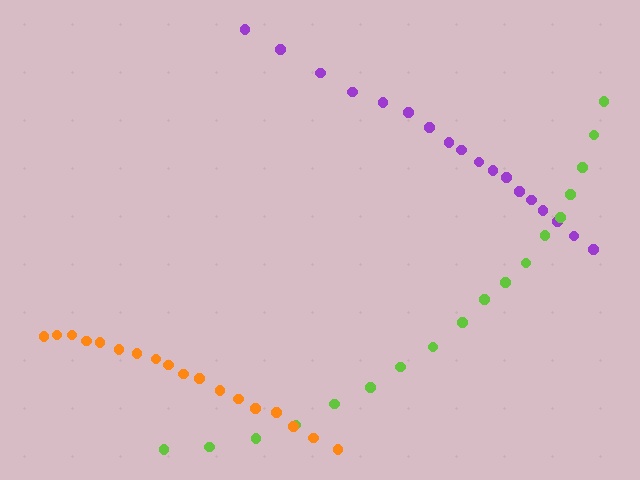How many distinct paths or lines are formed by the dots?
There are 3 distinct paths.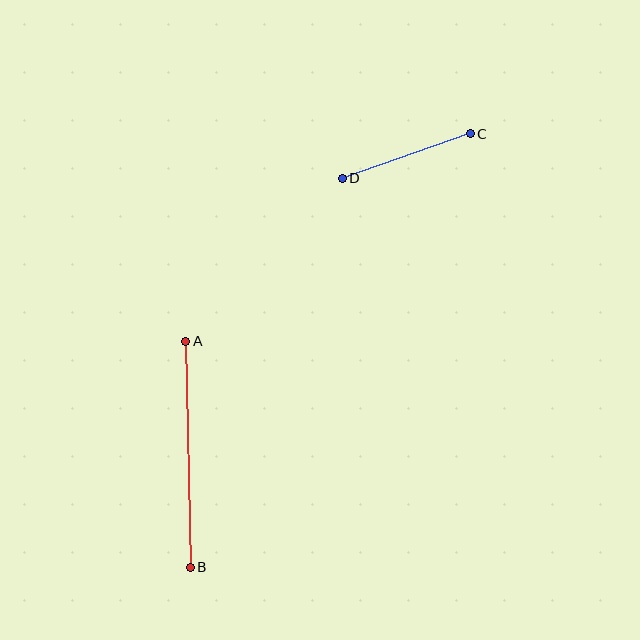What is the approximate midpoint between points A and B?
The midpoint is at approximately (188, 454) pixels.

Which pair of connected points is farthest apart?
Points A and B are farthest apart.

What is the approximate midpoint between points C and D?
The midpoint is at approximately (406, 156) pixels.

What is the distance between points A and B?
The distance is approximately 226 pixels.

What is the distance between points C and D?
The distance is approximately 135 pixels.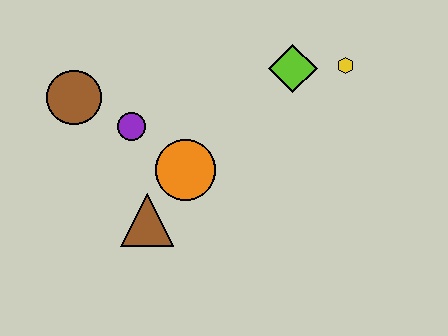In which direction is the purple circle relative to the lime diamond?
The purple circle is to the left of the lime diamond.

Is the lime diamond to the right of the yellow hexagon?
No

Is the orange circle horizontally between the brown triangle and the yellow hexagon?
Yes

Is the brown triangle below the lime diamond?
Yes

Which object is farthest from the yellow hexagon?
The brown circle is farthest from the yellow hexagon.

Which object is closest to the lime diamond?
The yellow hexagon is closest to the lime diamond.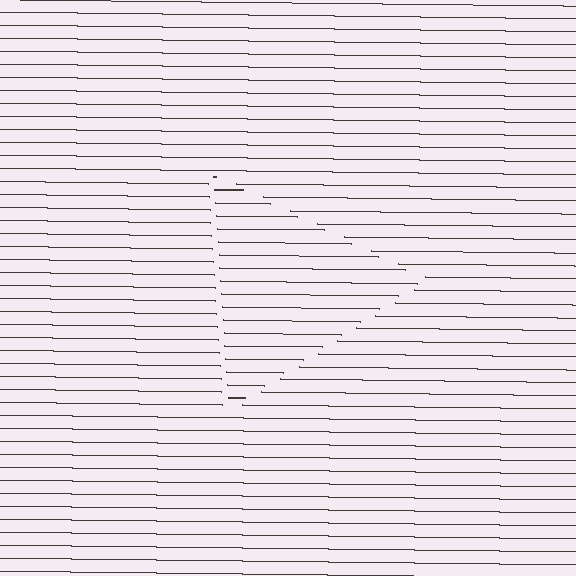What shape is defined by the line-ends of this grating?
An illusory triangle. The interior of the shape contains the same grating, shifted by half a period — the contour is defined by the phase discontinuity where line-ends from the inner and outer gratings abut.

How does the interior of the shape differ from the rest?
The interior of the shape contains the same grating, shifted by half a period — the contour is defined by the phase discontinuity where line-ends from the inner and outer gratings abut.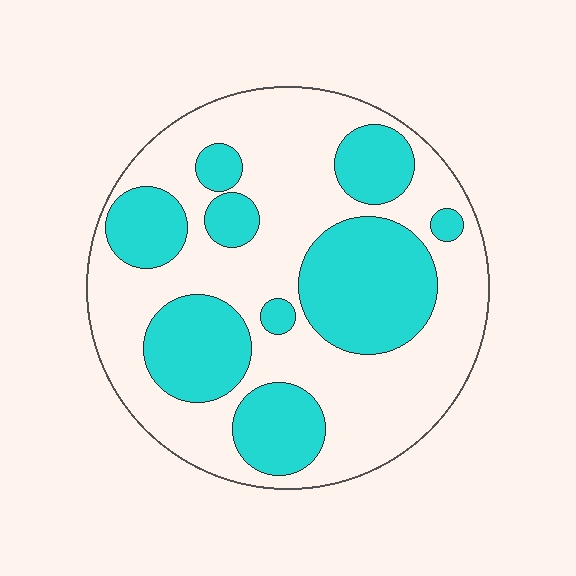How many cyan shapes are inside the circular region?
9.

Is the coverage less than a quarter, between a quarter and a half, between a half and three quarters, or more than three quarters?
Between a quarter and a half.